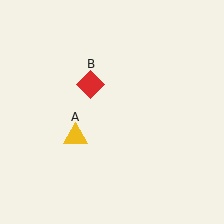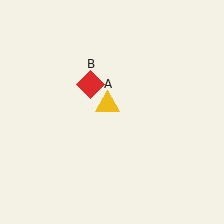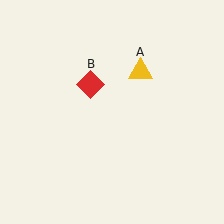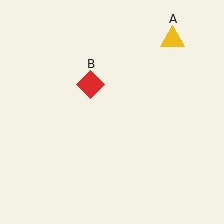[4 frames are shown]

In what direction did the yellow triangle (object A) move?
The yellow triangle (object A) moved up and to the right.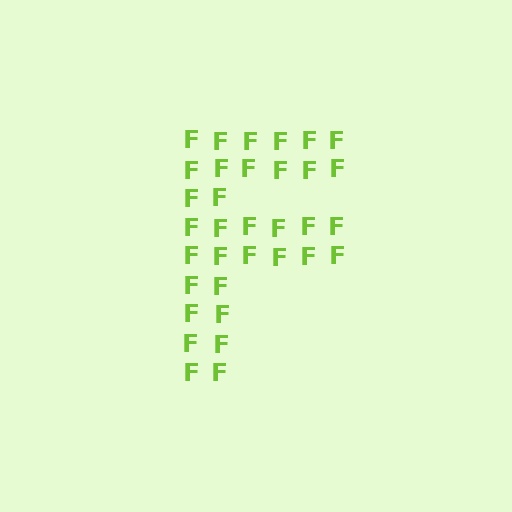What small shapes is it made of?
It is made of small letter F's.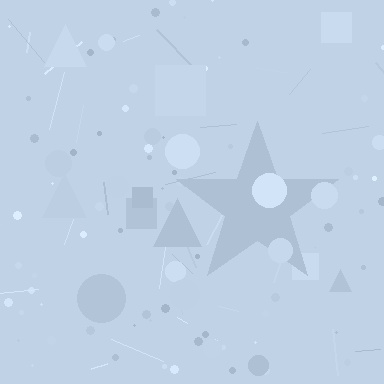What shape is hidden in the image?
A star is hidden in the image.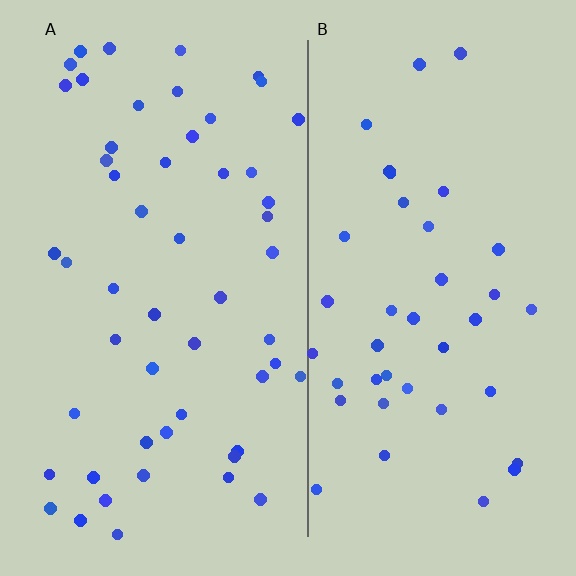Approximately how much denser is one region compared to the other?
Approximately 1.3× — region A over region B.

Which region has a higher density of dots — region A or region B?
A (the left).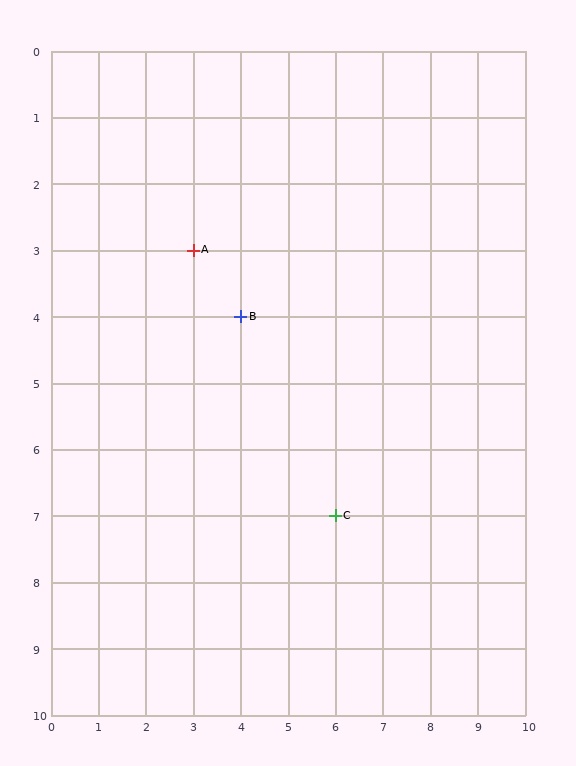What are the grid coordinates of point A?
Point A is at grid coordinates (3, 3).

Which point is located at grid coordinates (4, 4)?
Point B is at (4, 4).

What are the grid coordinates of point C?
Point C is at grid coordinates (6, 7).